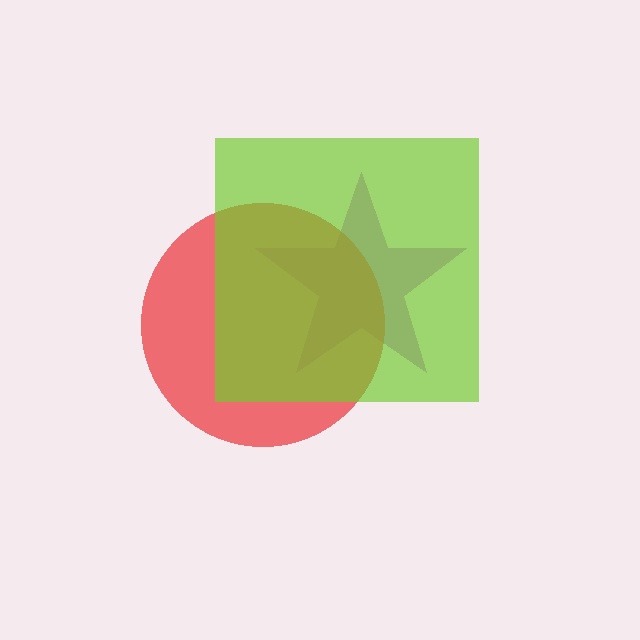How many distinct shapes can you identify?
There are 3 distinct shapes: a purple star, a red circle, a lime square.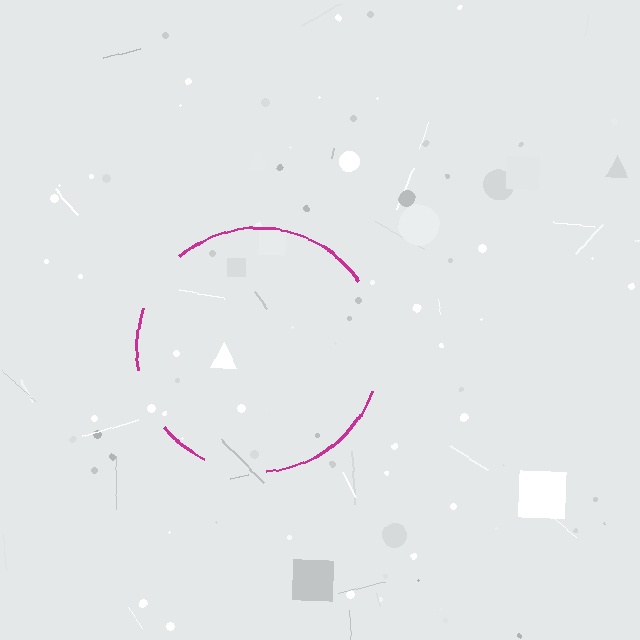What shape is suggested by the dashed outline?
The dashed outline suggests a circle.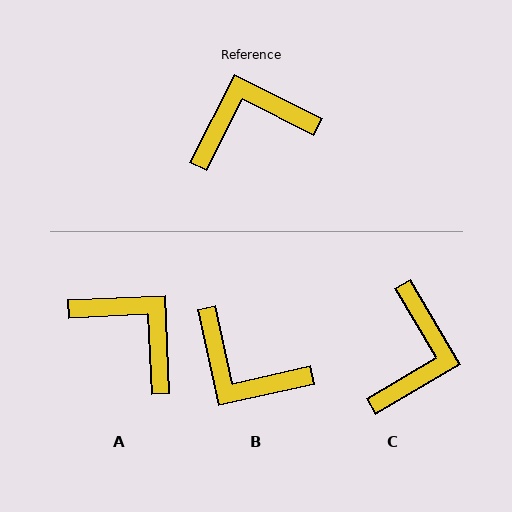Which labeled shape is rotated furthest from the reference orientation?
B, about 129 degrees away.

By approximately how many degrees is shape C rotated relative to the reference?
Approximately 123 degrees clockwise.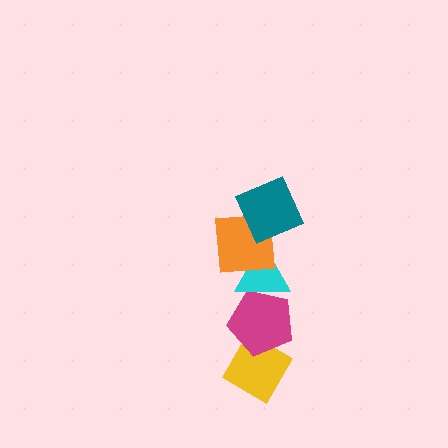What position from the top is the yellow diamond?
The yellow diamond is 5th from the top.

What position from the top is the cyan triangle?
The cyan triangle is 3rd from the top.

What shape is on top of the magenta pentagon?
The cyan triangle is on top of the magenta pentagon.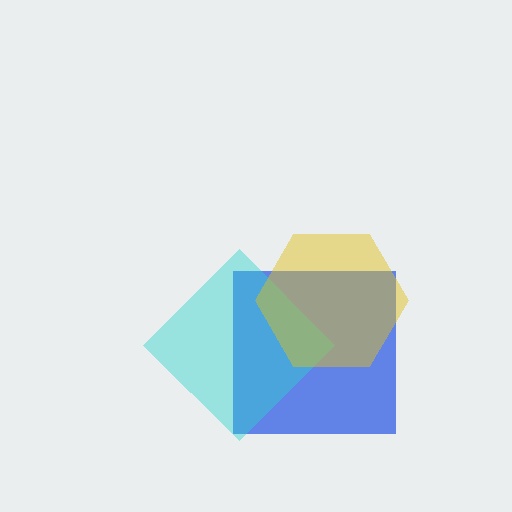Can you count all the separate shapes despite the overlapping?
Yes, there are 3 separate shapes.